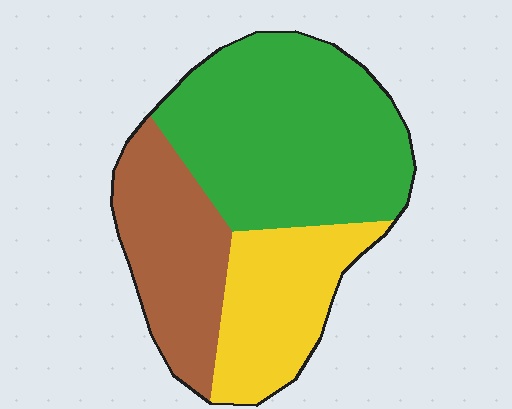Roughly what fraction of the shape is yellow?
Yellow covers about 25% of the shape.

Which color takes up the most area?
Green, at roughly 50%.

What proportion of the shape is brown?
Brown takes up about one quarter (1/4) of the shape.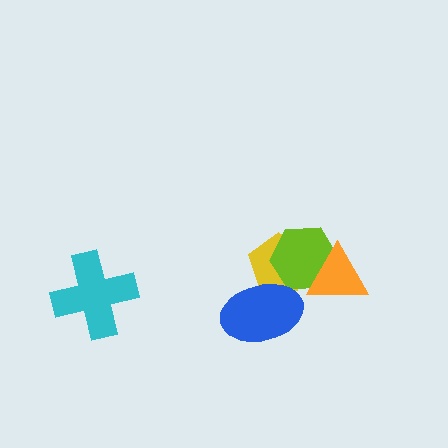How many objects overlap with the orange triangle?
2 objects overlap with the orange triangle.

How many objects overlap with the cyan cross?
0 objects overlap with the cyan cross.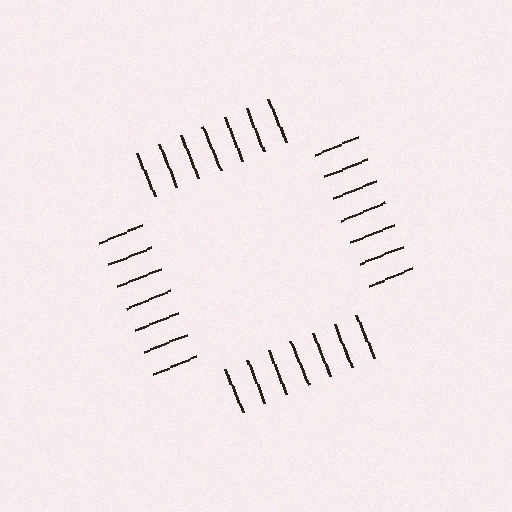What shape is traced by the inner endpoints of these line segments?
An illusory square — the line segments terminate on its edges but no continuous stroke is drawn.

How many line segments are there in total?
28 — 7 along each of the 4 edges.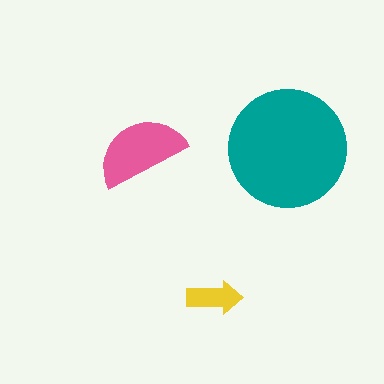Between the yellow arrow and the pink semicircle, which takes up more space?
The pink semicircle.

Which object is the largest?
The teal circle.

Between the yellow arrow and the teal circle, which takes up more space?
The teal circle.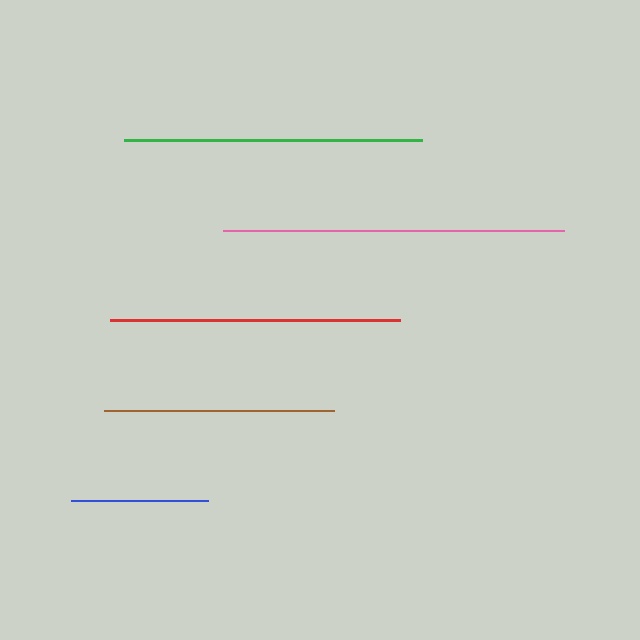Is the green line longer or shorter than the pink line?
The pink line is longer than the green line.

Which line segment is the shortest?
The blue line is the shortest at approximately 137 pixels.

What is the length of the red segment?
The red segment is approximately 290 pixels long.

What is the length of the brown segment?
The brown segment is approximately 230 pixels long.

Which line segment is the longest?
The pink line is the longest at approximately 341 pixels.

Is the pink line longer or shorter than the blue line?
The pink line is longer than the blue line.